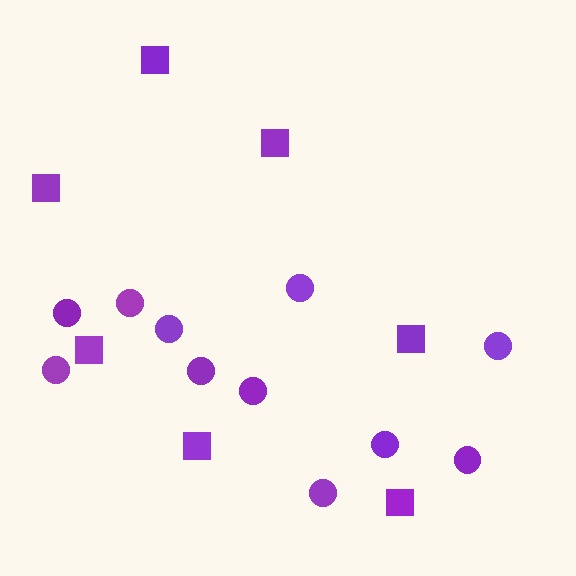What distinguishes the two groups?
There are 2 groups: one group of squares (7) and one group of circles (11).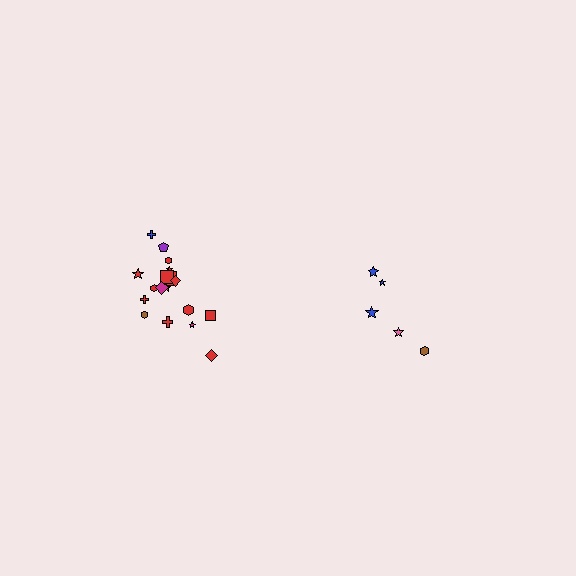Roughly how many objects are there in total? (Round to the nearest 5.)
Roughly 25 objects in total.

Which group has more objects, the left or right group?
The left group.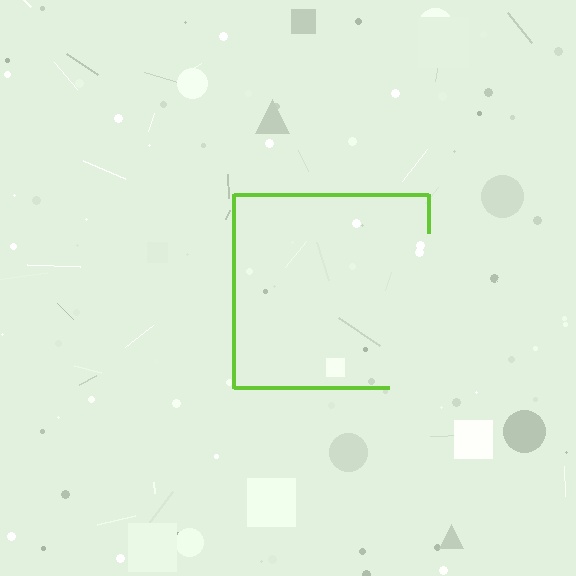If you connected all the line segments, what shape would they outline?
They would outline a square.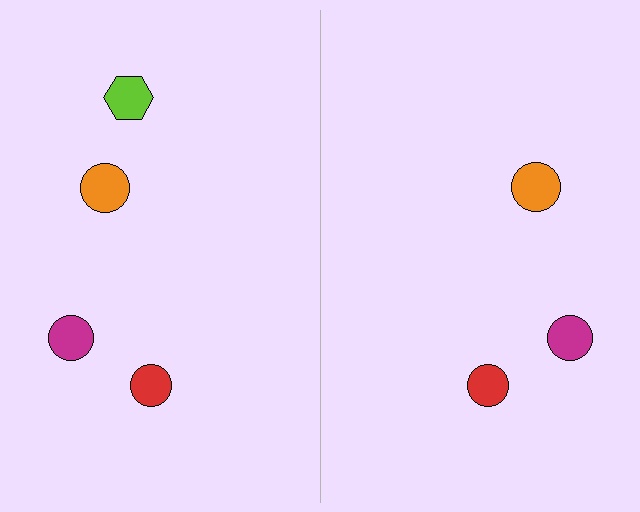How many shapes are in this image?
There are 7 shapes in this image.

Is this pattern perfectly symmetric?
No, the pattern is not perfectly symmetric. A lime hexagon is missing from the right side.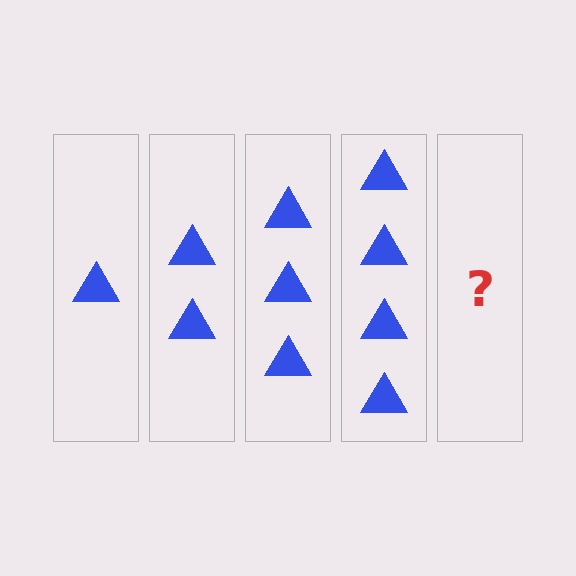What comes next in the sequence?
The next element should be 5 triangles.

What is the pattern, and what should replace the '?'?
The pattern is that each step adds one more triangle. The '?' should be 5 triangles.